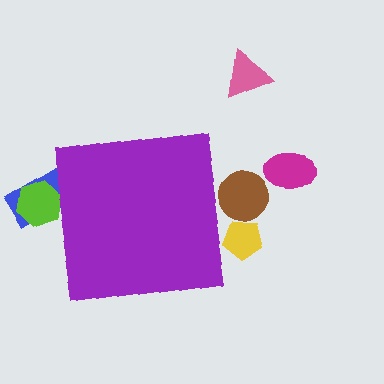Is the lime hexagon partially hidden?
Yes, the lime hexagon is partially hidden behind the purple square.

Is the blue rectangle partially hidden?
Yes, the blue rectangle is partially hidden behind the purple square.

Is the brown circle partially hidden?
Yes, the brown circle is partially hidden behind the purple square.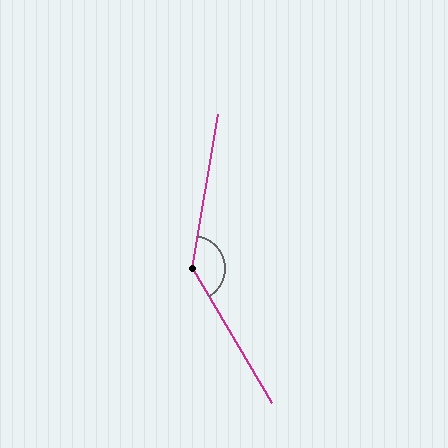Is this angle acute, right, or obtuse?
It is obtuse.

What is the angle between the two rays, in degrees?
Approximately 140 degrees.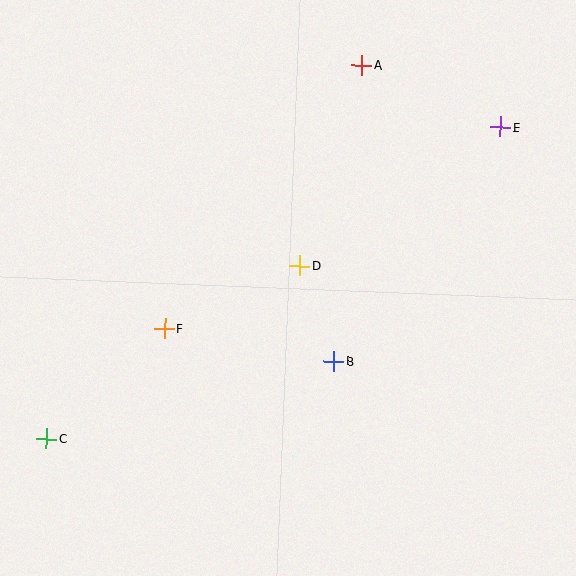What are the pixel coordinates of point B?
Point B is at (334, 361).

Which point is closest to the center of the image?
Point D at (299, 266) is closest to the center.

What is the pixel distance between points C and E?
The distance between C and E is 551 pixels.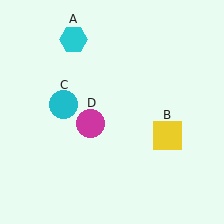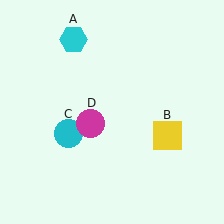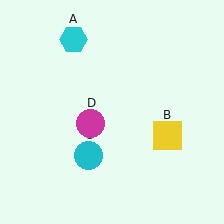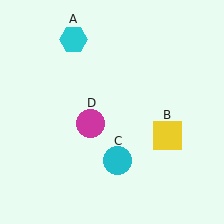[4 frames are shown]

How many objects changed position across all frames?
1 object changed position: cyan circle (object C).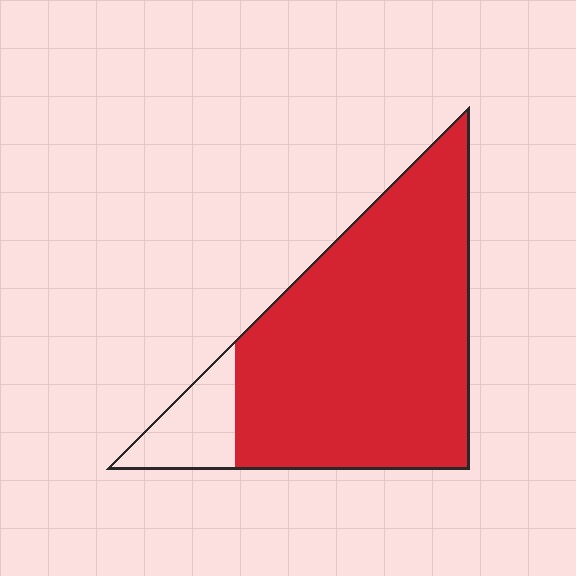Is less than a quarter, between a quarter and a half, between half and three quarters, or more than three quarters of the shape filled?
More than three quarters.